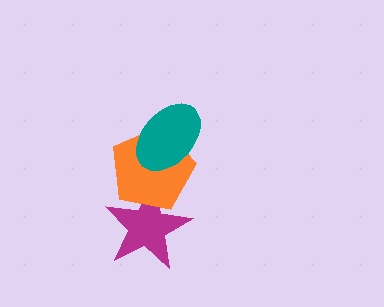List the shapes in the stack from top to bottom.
From top to bottom: the teal ellipse, the orange pentagon, the magenta star.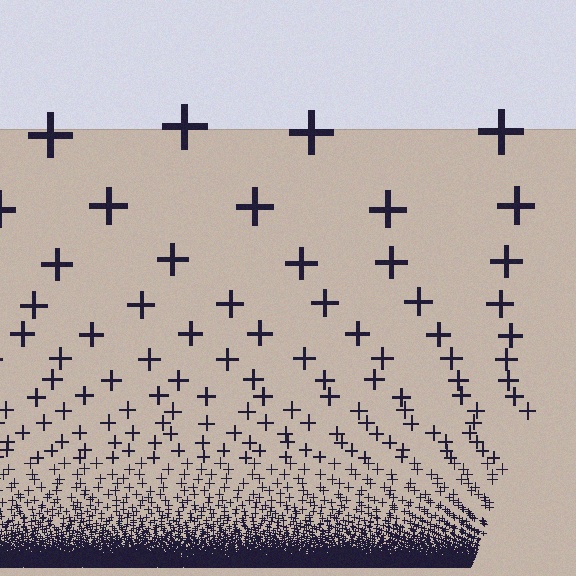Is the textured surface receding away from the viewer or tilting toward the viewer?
The surface appears to tilt toward the viewer. Texture elements get larger and sparser toward the top.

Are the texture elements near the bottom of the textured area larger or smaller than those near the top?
Smaller. The gradient is inverted — elements near the bottom are smaller and denser.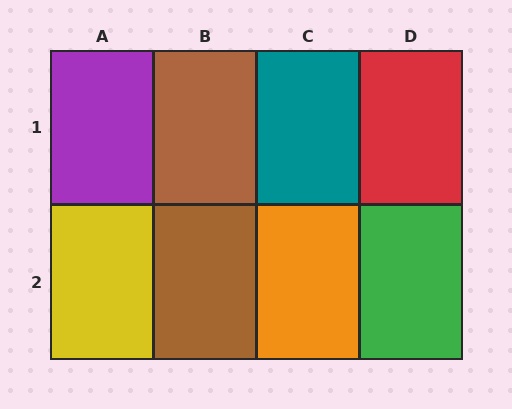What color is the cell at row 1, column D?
Red.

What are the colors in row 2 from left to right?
Yellow, brown, orange, green.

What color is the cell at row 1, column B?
Brown.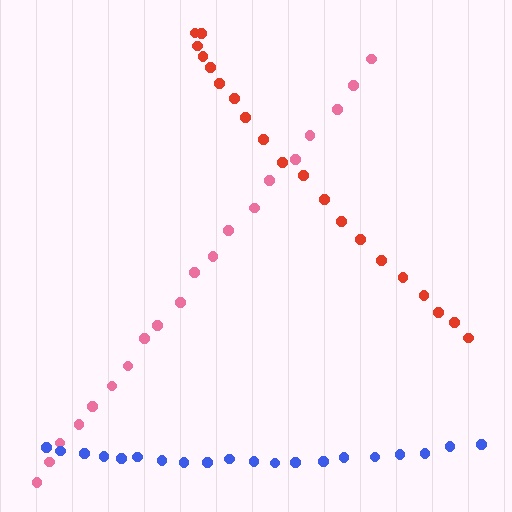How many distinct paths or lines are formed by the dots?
There are 3 distinct paths.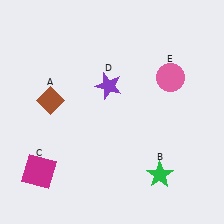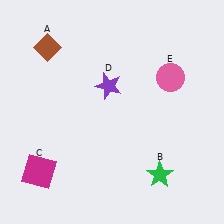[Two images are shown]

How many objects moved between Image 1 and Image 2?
1 object moved between the two images.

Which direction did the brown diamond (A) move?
The brown diamond (A) moved up.